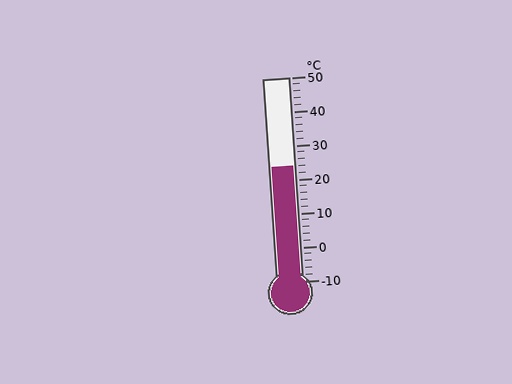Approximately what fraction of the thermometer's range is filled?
The thermometer is filled to approximately 55% of its range.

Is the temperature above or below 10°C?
The temperature is above 10°C.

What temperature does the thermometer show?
The thermometer shows approximately 24°C.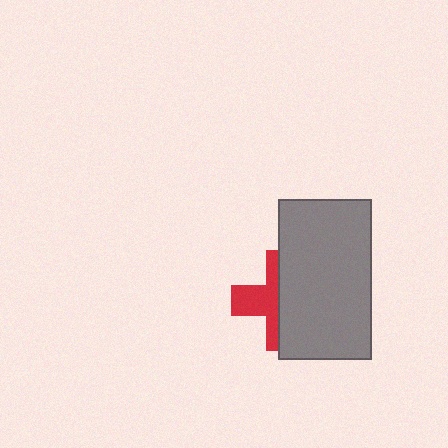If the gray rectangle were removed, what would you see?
You would see the complete red cross.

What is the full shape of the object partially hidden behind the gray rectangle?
The partially hidden object is a red cross.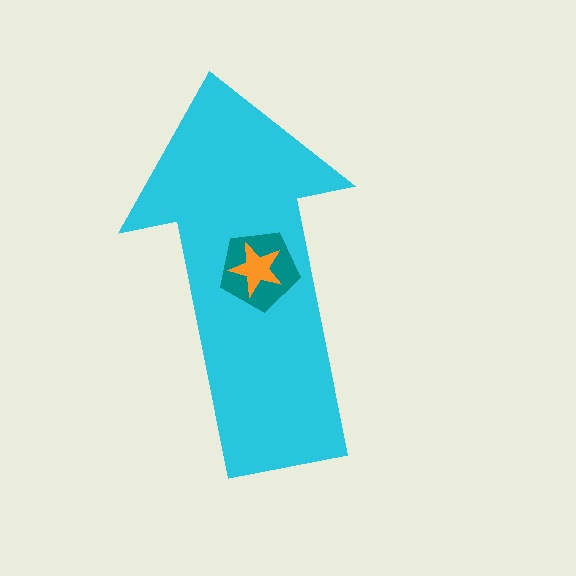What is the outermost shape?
The cyan arrow.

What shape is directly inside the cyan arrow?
The teal pentagon.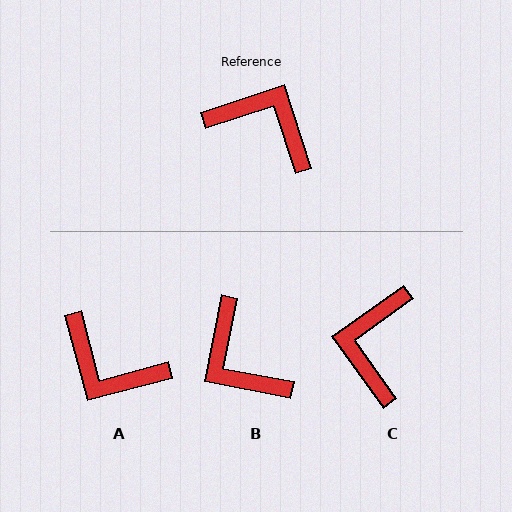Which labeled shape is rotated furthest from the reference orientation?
A, about 176 degrees away.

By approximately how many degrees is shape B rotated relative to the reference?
Approximately 151 degrees counter-clockwise.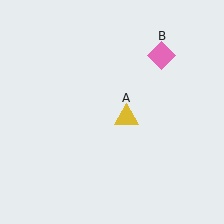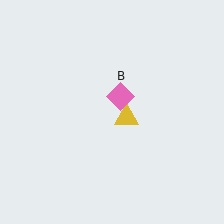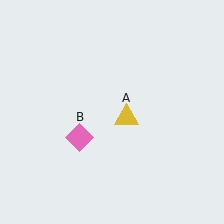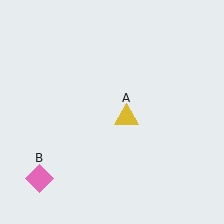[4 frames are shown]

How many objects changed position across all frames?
1 object changed position: pink diamond (object B).